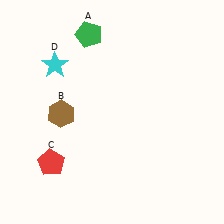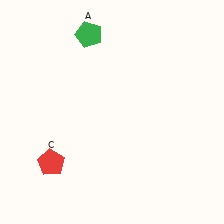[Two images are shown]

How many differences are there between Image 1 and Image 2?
There are 2 differences between the two images.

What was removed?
The cyan star (D), the brown hexagon (B) were removed in Image 2.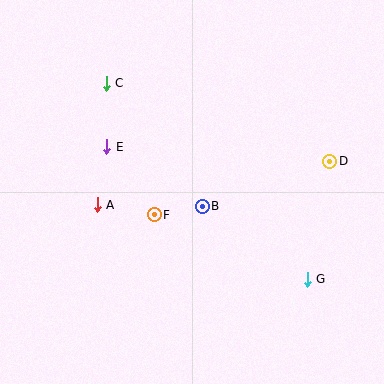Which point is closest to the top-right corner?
Point D is closest to the top-right corner.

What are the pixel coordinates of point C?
Point C is at (106, 83).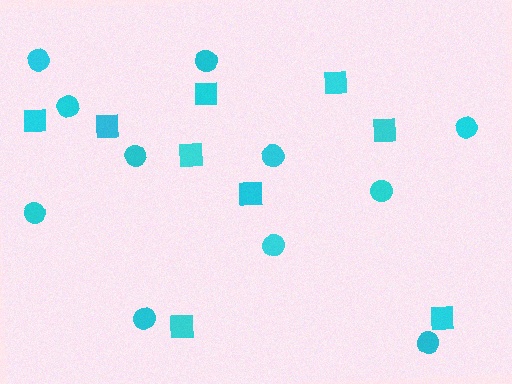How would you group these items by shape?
There are 2 groups: one group of circles (11) and one group of squares (9).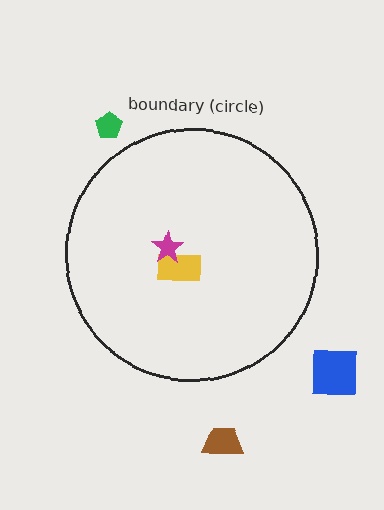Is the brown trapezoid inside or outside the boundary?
Outside.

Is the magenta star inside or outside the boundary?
Inside.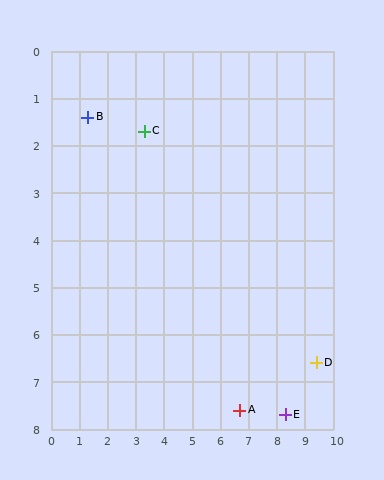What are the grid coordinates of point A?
Point A is at approximately (6.7, 7.6).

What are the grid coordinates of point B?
Point B is at approximately (1.3, 1.4).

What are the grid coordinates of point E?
Point E is at approximately (8.3, 7.7).